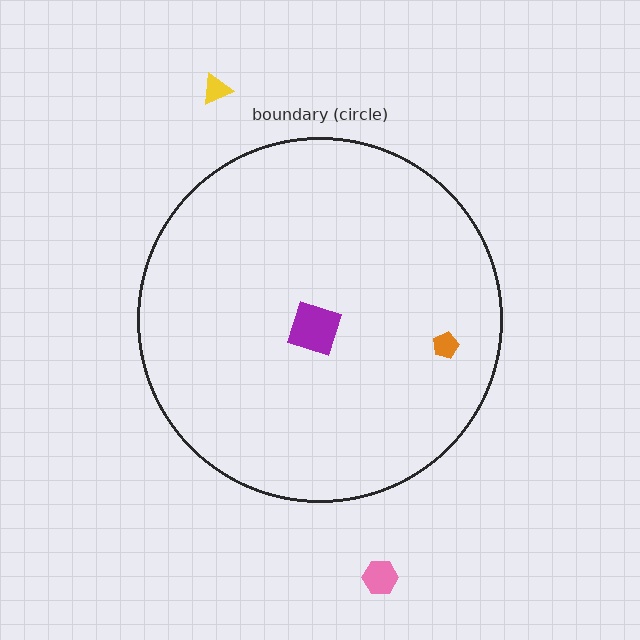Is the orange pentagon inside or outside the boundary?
Inside.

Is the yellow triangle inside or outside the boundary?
Outside.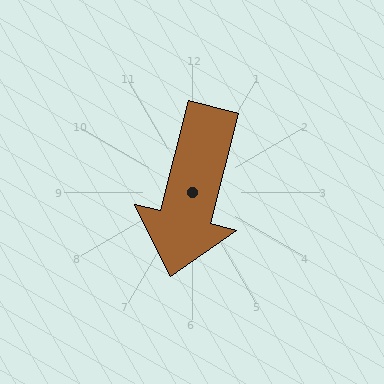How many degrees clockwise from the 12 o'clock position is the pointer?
Approximately 194 degrees.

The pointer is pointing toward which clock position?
Roughly 6 o'clock.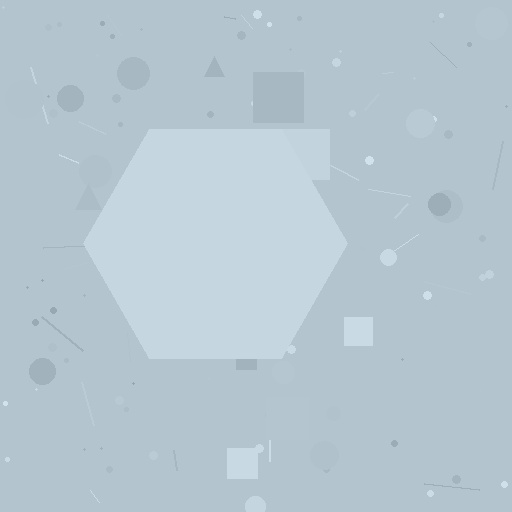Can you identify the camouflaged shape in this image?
The camouflaged shape is a hexagon.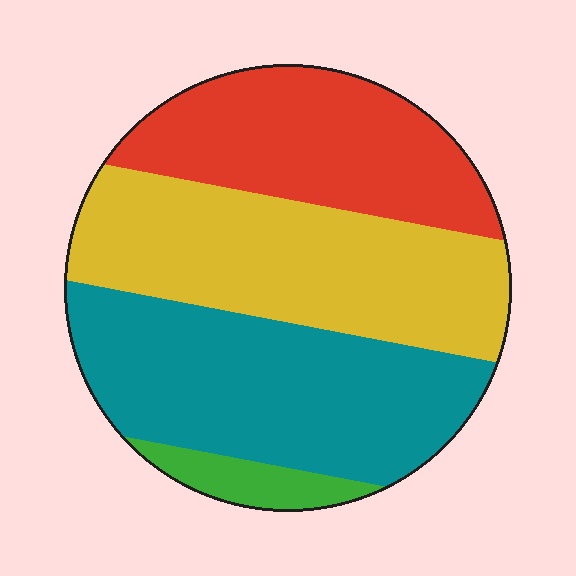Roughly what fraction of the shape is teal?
Teal covers about 35% of the shape.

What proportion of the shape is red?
Red covers roughly 25% of the shape.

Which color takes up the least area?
Green, at roughly 5%.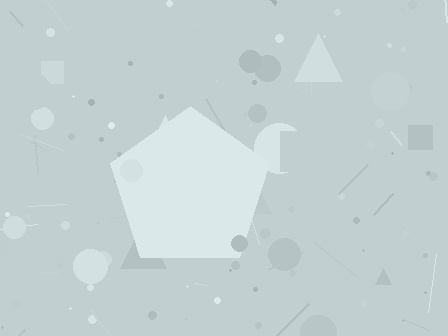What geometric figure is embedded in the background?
A pentagon is embedded in the background.